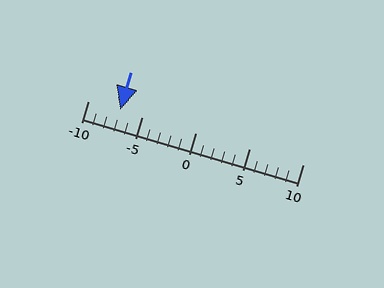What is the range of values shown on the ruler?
The ruler shows values from -10 to 10.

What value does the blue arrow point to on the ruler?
The blue arrow points to approximately -7.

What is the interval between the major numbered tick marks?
The major tick marks are spaced 5 units apart.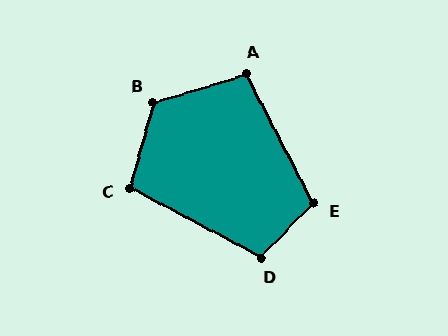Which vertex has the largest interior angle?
B, at approximately 122 degrees.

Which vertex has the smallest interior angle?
A, at approximately 101 degrees.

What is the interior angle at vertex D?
Approximately 107 degrees (obtuse).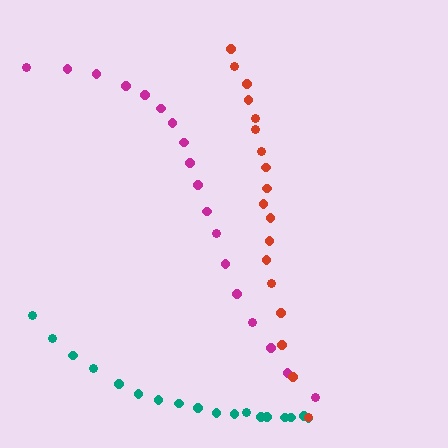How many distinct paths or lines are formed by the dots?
There are 3 distinct paths.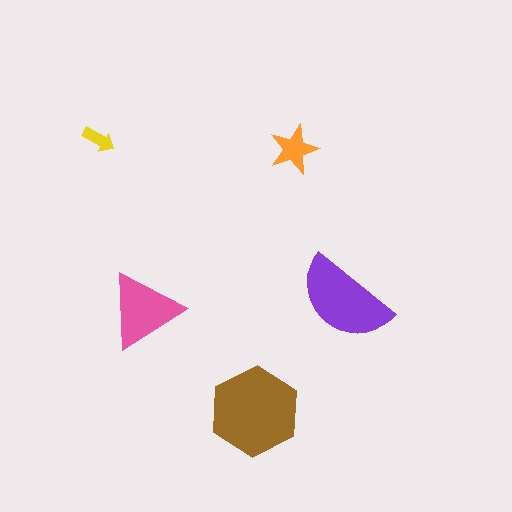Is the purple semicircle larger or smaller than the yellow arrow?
Larger.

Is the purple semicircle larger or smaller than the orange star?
Larger.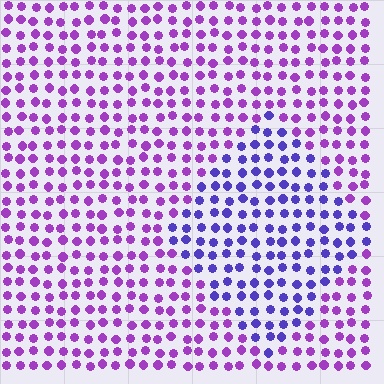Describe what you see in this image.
The image is filled with small purple elements in a uniform arrangement. A diamond-shaped region is visible where the elements are tinted to a slightly different hue, forming a subtle color boundary.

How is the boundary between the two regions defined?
The boundary is defined purely by a slight shift in hue (about 36 degrees). Spacing, size, and orientation are identical on both sides.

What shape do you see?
I see a diamond.